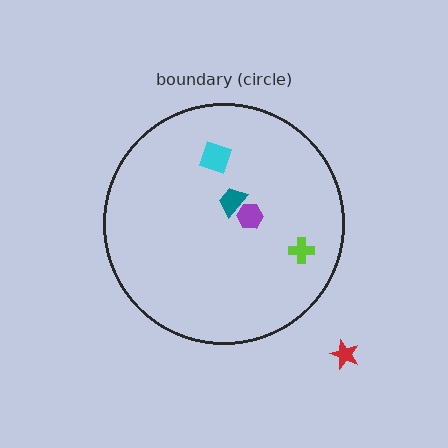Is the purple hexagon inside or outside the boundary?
Inside.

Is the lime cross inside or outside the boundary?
Inside.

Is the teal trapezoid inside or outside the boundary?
Inside.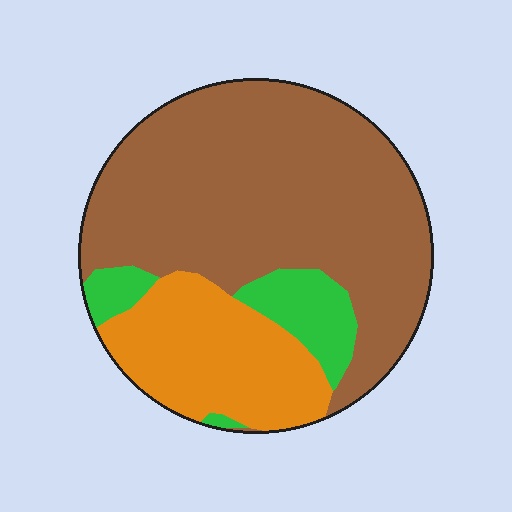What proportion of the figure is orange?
Orange covers about 25% of the figure.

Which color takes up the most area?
Brown, at roughly 65%.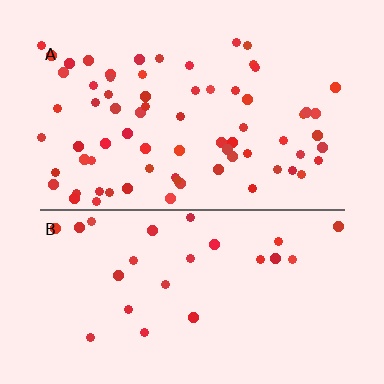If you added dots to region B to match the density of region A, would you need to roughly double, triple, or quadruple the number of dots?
Approximately triple.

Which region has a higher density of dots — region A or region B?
A (the top).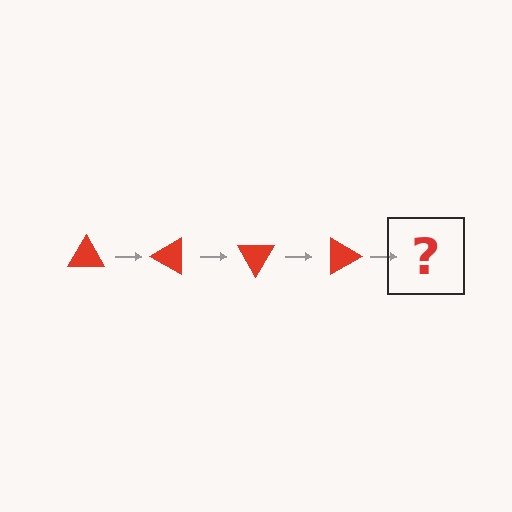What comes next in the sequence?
The next element should be a red triangle rotated 120 degrees.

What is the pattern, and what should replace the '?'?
The pattern is that the triangle rotates 30 degrees each step. The '?' should be a red triangle rotated 120 degrees.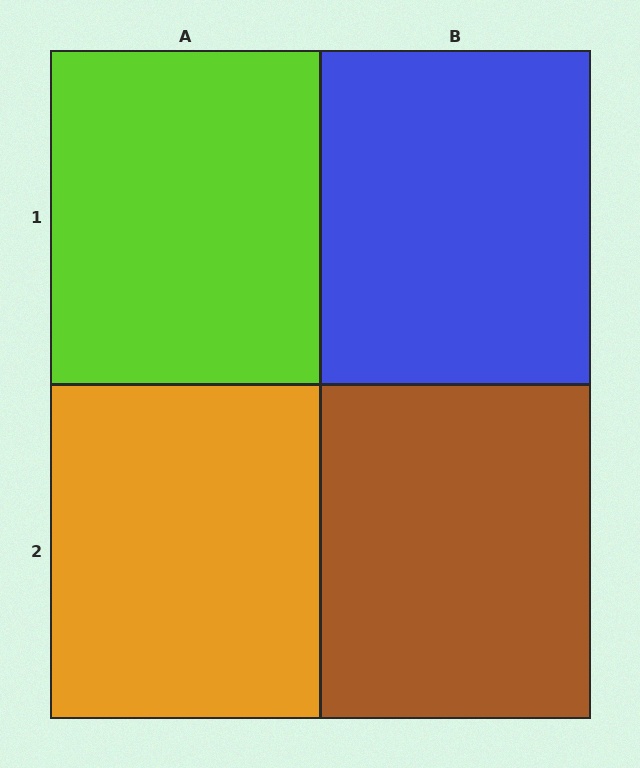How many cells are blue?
1 cell is blue.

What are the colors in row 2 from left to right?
Orange, brown.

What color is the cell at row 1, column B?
Blue.